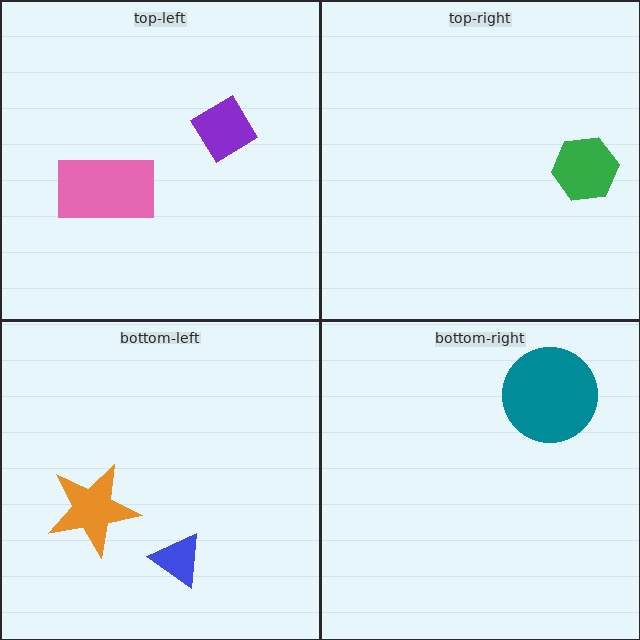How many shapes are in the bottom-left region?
2.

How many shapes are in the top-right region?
1.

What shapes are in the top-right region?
The green hexagon.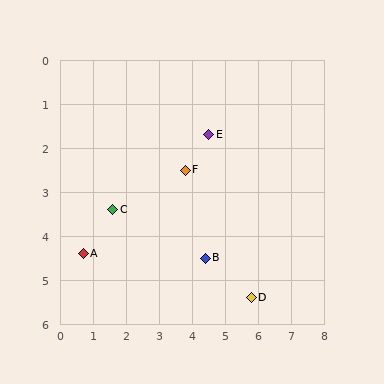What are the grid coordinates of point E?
Point E is at approximately (4.5, 1.7).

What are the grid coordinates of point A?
Point A is at approximately (0.7, 4.4).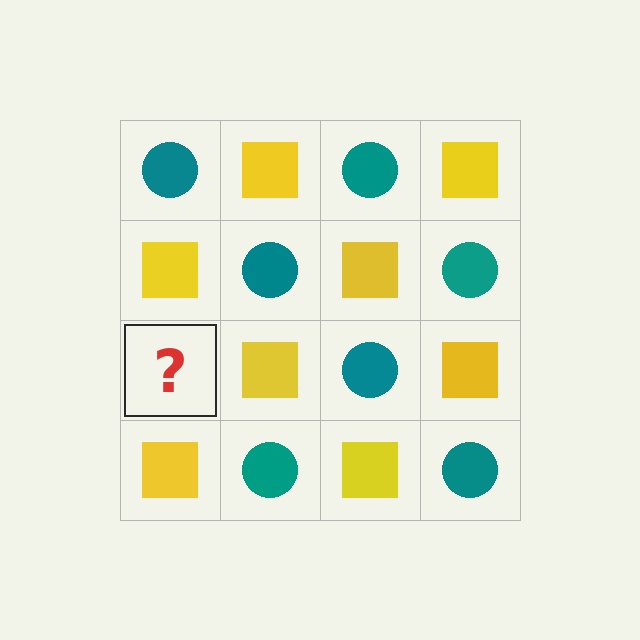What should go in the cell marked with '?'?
The missing cell should contain a teal circle.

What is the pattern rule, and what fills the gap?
The rule is that it alternates teal circle and yellow square in a checkerboard pattern. The gap should be filled with a teal circle.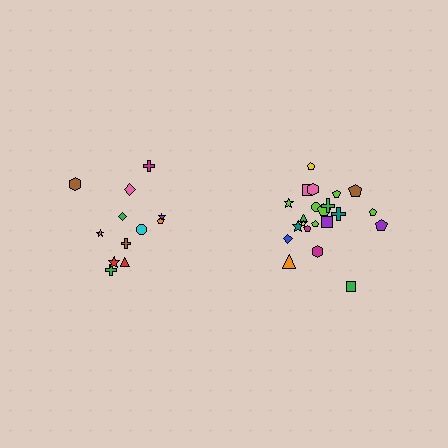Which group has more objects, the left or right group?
The right group.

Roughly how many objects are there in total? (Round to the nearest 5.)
Roughly 35 objects in total.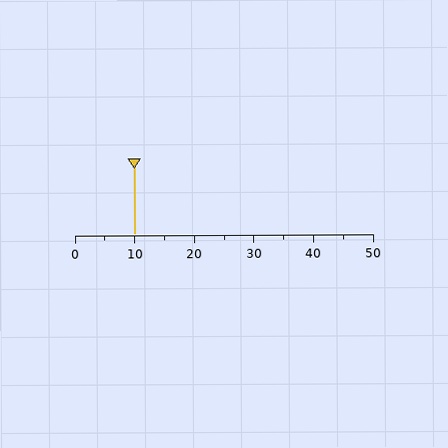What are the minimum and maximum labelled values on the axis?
The axis runs from 0 to 50.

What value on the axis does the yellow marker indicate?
The marker indicates approximately 10.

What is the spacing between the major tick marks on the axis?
The major ticks are spaced 10 apart.